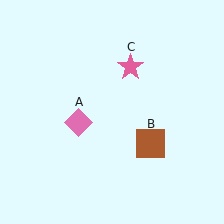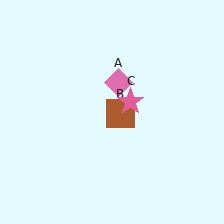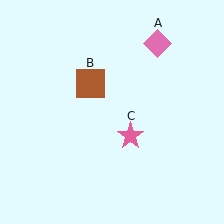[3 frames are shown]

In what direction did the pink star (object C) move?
The pink star (object C) moved down.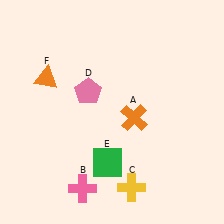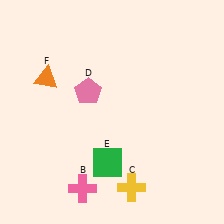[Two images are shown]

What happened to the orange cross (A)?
The orange cross (A) was removed in Image 2. It was in the bottom-right area of Image 1.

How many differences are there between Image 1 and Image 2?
There is 1 difference between the two images.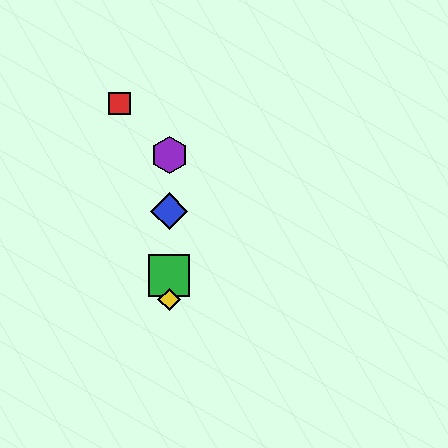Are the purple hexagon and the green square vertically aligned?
Yes, both are at x≈169.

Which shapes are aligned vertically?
The blue diamond, the green square, the yellow diamond, the purple hexagon are aligned vertically.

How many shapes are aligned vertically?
4 shapes (the blue diamond, the green square, the yellow diamond, the purple hexagon) are aligned vertically.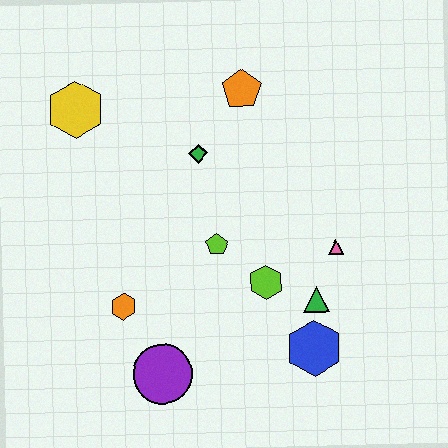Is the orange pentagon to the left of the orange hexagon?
No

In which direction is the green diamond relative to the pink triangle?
The green diamond is to the left of the pink triangle.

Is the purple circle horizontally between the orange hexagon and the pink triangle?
Yes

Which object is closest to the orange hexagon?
The purple circle is closest to the orange hexagon.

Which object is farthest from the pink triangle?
The yellow hexagon is farthest from the pink triangle.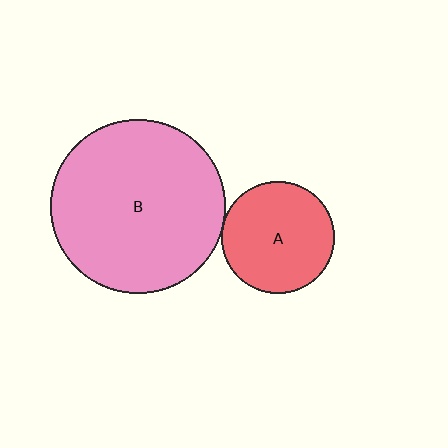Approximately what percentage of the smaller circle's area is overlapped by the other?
Approximately 5%.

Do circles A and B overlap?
Yes.